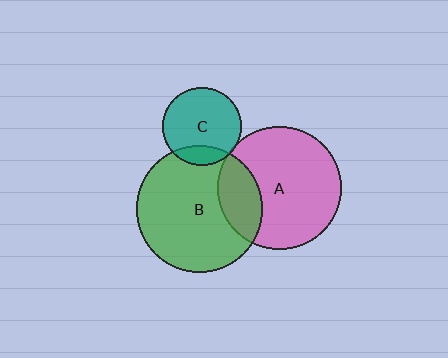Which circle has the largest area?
Circle B (green).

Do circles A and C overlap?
Yes.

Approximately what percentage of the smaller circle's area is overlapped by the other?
Approximately 5%.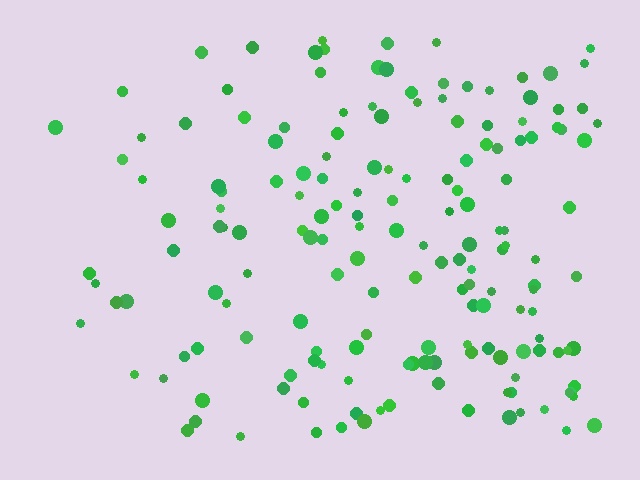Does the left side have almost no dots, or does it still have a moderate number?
Still a moderate number, just noticeably fewer than the right.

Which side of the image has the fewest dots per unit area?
The left.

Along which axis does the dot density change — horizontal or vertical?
Horizontal.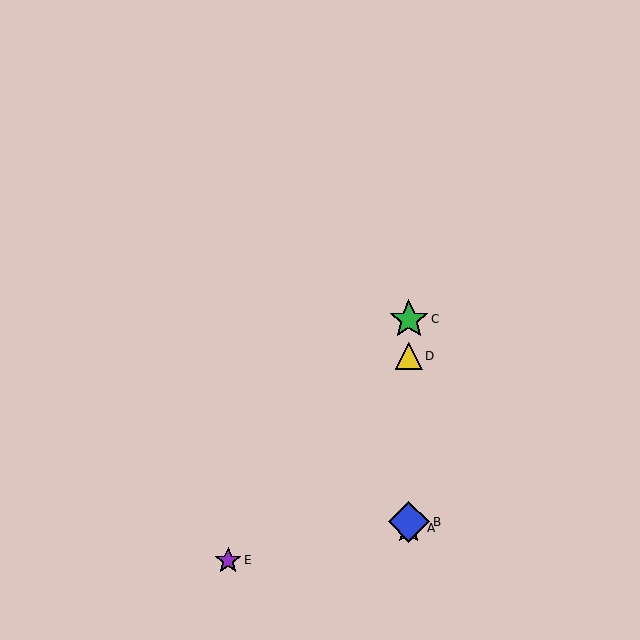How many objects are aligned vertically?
4 objects (A, B, C, D) are aligned vertically.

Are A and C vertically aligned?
Yes, both are at x≈409.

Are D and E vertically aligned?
No, D is at x≈409 and E is at x≈228.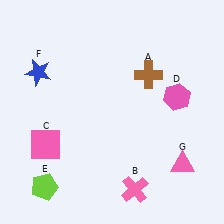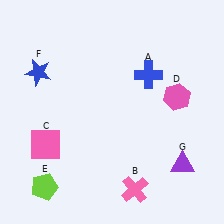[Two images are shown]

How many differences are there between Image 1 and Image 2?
There are 2 differences between the two images.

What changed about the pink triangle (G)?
In Image 1, G is pink. In Image 2, it changed to purple.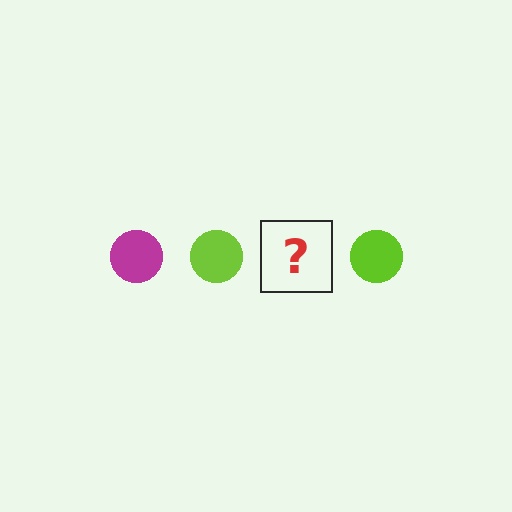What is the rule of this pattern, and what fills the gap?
The rule is that the pattern cycles through magenta, lime circles. The gap should be filled with a magenta circle.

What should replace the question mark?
The question mark should be replaced with a magenta circle.